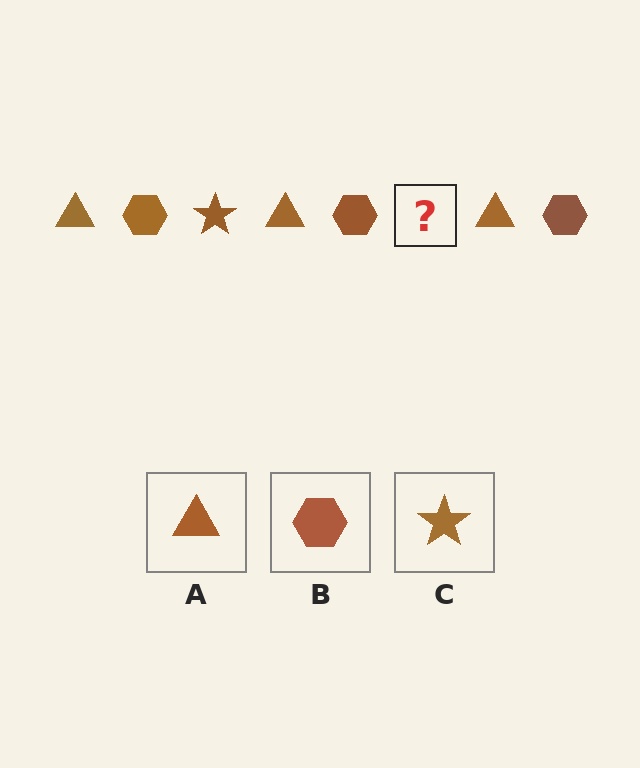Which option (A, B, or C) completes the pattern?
C.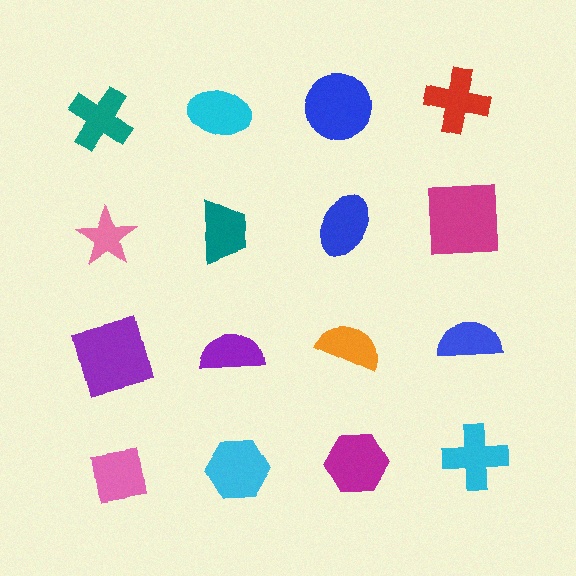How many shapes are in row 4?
4 shapes.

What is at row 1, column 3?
A blue circle.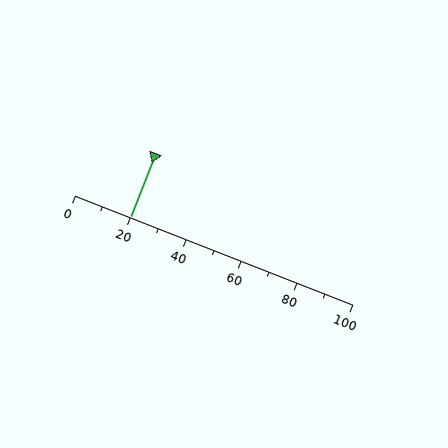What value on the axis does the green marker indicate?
The marker indicates approximately 20.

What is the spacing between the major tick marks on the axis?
The major ticks are spaced 20 apart.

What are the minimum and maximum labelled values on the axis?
The axis runs from 0 to 100.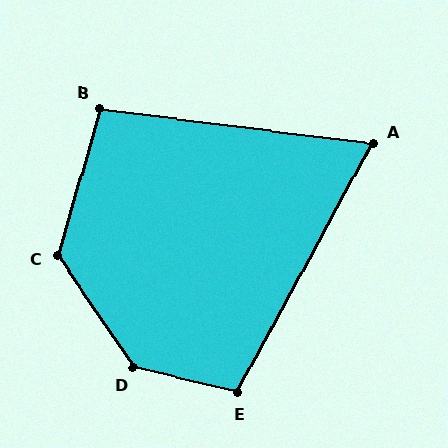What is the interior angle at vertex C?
Approximately 130 degrees (obtuse).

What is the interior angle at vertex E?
Approximately 105 degrees (obtuse).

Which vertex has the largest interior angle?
D, at approximately 138 degrees.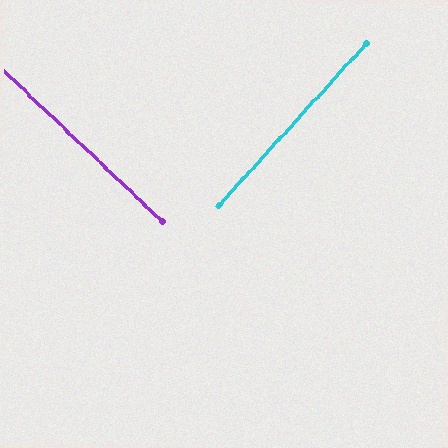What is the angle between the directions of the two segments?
Approximately 89 degrees.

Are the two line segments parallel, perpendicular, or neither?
Perpendicular — they meet at approximately 89°.